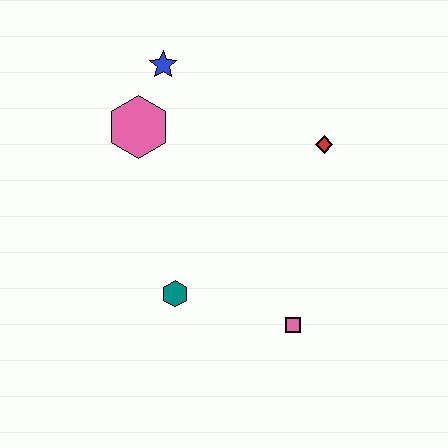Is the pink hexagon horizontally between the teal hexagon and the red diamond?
No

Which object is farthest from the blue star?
The pink square is farthest from the blue star.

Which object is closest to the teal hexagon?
The pink square is closest to the teal hexagon.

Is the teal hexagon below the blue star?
Yes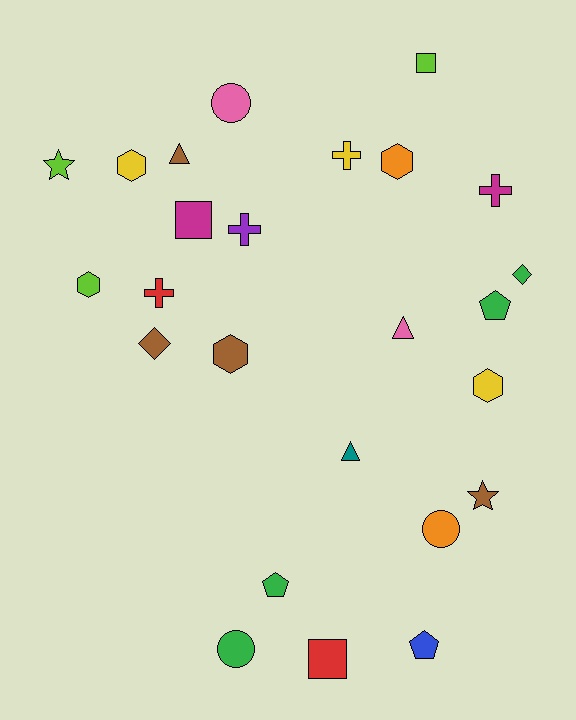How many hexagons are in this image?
There are 5 hexagons.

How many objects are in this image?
There are 25 objects.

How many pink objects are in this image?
There are 2 pink objects.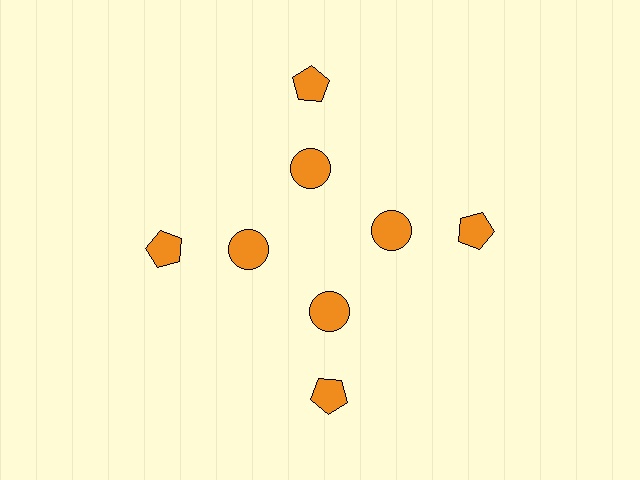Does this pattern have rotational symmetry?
Yes, this pattern has 4-fold rotational symmetry. It looks the same after rotating 90 degrees around the center.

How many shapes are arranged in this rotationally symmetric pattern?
There are 8 shapes, arranged in 4 groups of 2.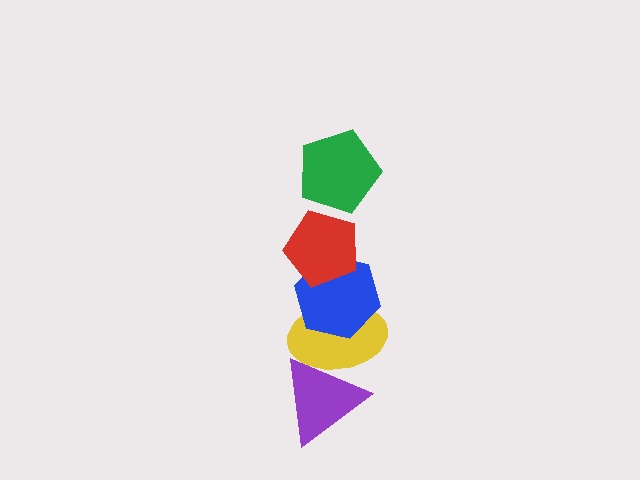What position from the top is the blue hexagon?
The blue hexagon is 3rd from the top.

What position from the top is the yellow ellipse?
The yellow ellipse is 4th from the top.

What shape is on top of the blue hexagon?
The red pentagon is on top of the blue hexagon.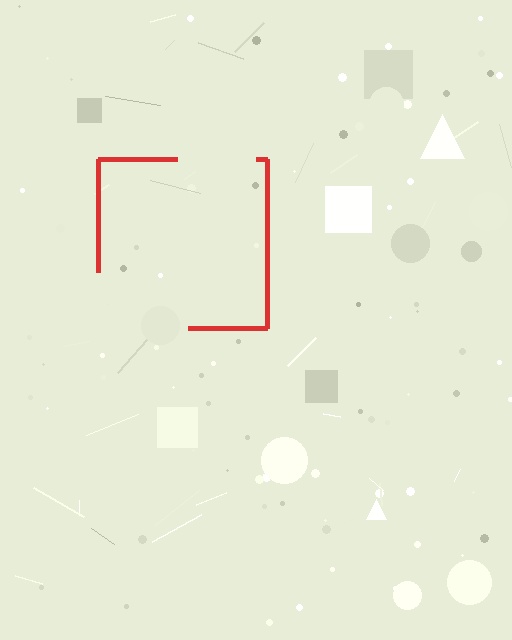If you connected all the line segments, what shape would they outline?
They would outline a square.